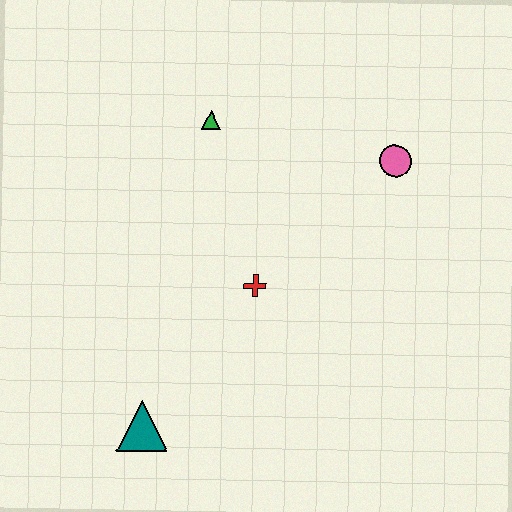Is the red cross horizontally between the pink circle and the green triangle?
Yes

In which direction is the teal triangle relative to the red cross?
The teal triangle is below the red cross.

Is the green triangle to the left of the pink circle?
Yes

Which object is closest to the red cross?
The green triangle is closest to the red cross.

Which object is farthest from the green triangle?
The teal triangle is farthest from the green triangle.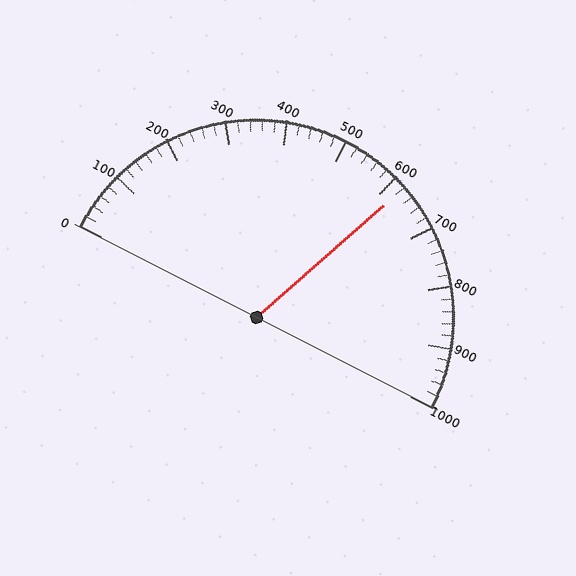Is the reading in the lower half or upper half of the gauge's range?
The reading is in the upper half of the range (0 to 1000).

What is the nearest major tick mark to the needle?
The nearest major tick mark is 600.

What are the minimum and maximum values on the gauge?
The gauge ranges from 0 to 1000.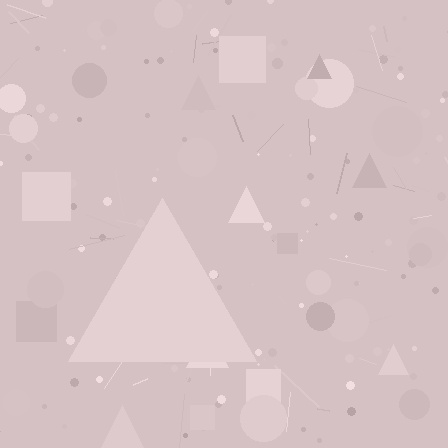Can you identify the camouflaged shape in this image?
The camouflaged shape is a triangle.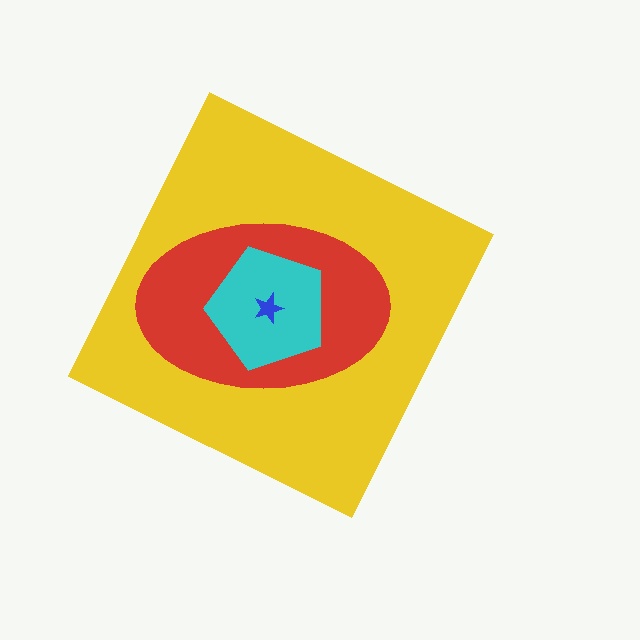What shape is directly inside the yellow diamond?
The red ellipse.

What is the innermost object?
The blue star.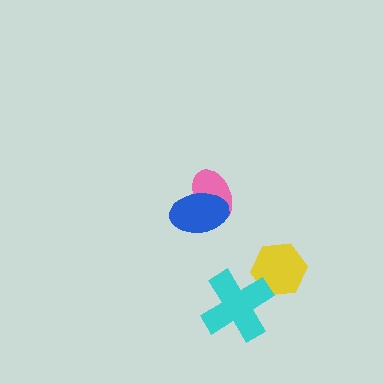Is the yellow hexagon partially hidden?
Yes, it is partially covered by another shape.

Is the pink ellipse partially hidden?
Yes, it is partially covered by another shape.